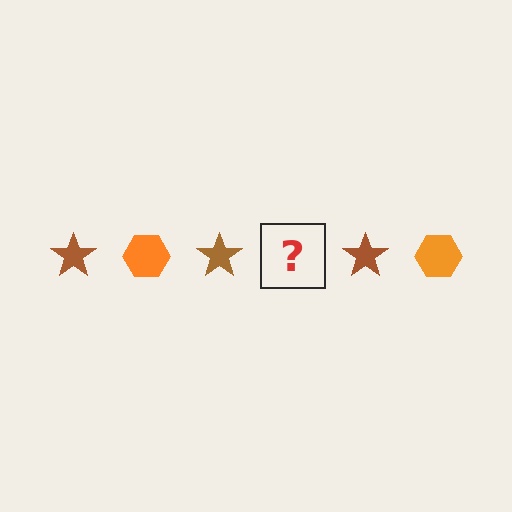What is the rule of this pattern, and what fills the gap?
The rule is that the pattern alternates between brown star and orange hexagon. The gap should be filled with an orange hexagon.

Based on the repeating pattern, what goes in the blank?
The blank should be an orange hexagon.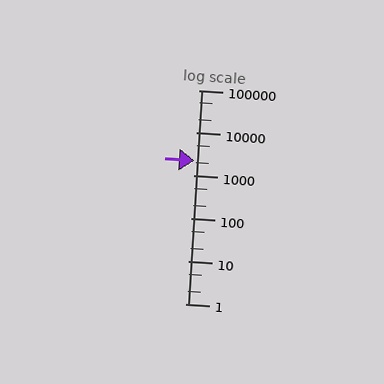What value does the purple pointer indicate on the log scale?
The pointer indicates approximately 2200.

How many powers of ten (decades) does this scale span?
The scale spans 5 decades, from 1 to 100000.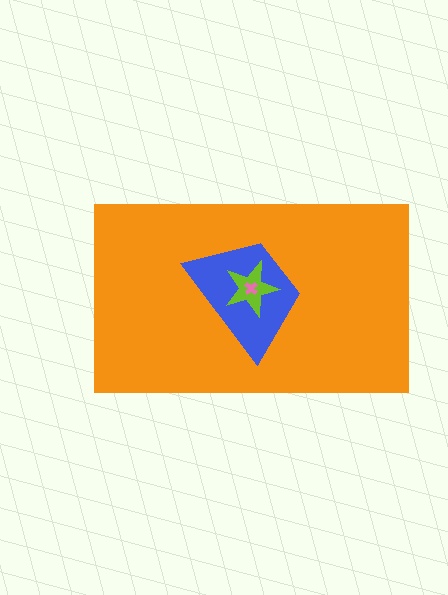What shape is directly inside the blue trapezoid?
The lime star.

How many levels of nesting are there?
4.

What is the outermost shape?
The orange rectangle.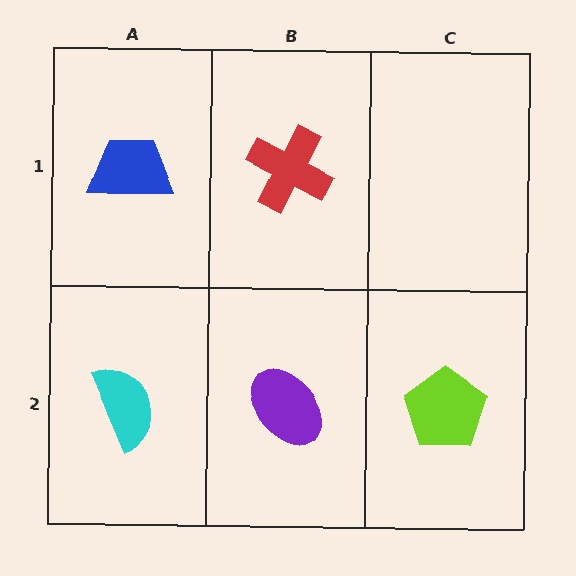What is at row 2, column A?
A cyan semicircle.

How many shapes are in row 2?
3 shapes.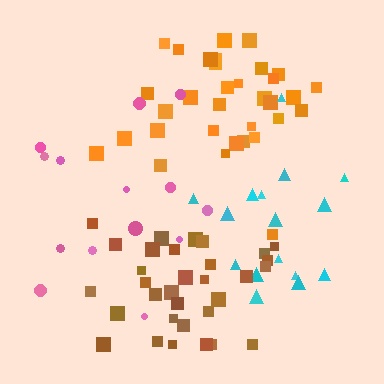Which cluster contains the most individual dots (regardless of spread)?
Orange (33).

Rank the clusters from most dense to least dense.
brown, orange, cyan, pink.